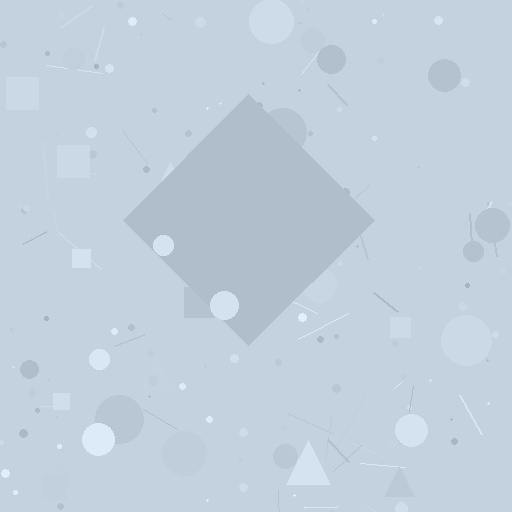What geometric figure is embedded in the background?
A diamond is embedded in the background.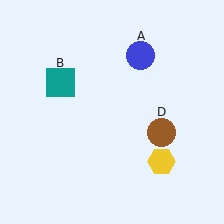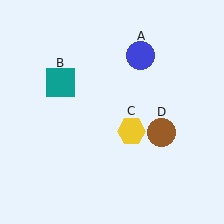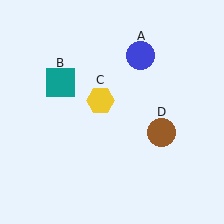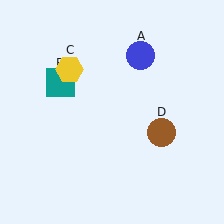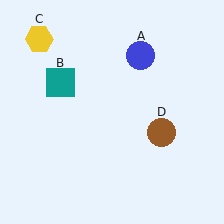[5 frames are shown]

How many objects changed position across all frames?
1 object changed position: yellow hexagon (object C).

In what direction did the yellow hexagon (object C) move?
The yellow hexagon (object C) moved up and to the left.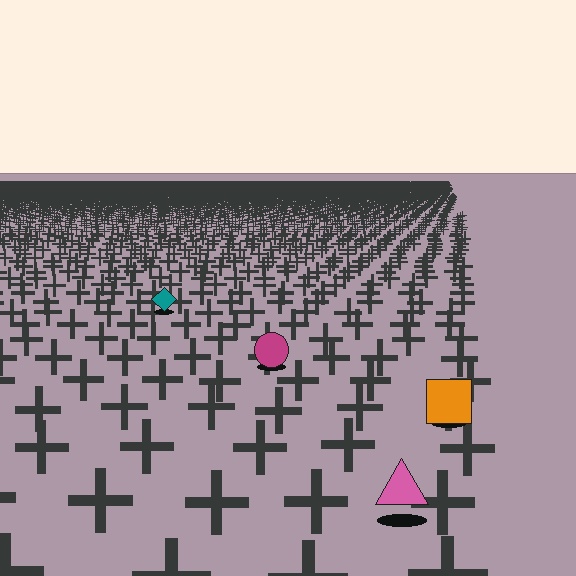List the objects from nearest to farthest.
From nearest to farthest: the pink triangle, the orange square, the magenta circle, the teal diamond.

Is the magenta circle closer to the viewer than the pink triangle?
No. The pink triangle is closer — you can tell from the texture gradient: the ground texture is coarser near it.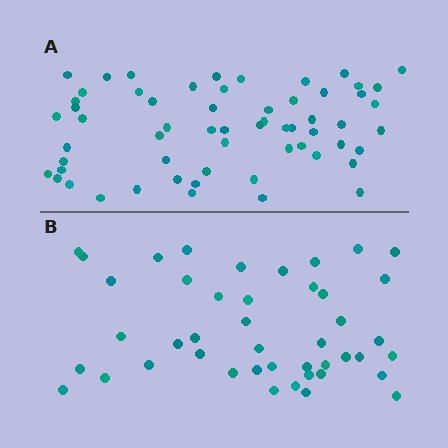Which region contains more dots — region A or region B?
Region A (the top region) has more dots.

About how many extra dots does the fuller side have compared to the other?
Region A has approximately 15 more dots than region B.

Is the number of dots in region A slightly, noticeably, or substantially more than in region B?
Region A has noticeably more, but not dramatically so. The ratio is roughly 1.4 to 1.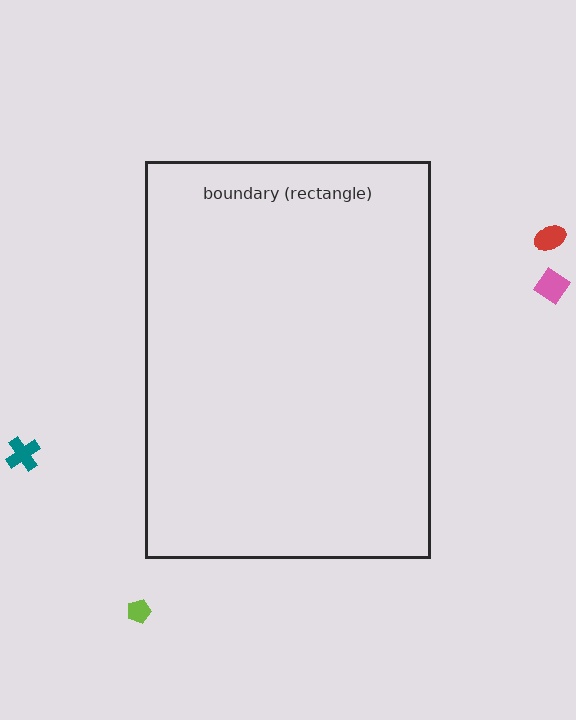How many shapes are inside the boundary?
0 inside, 4 outside.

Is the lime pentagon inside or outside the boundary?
Outside.